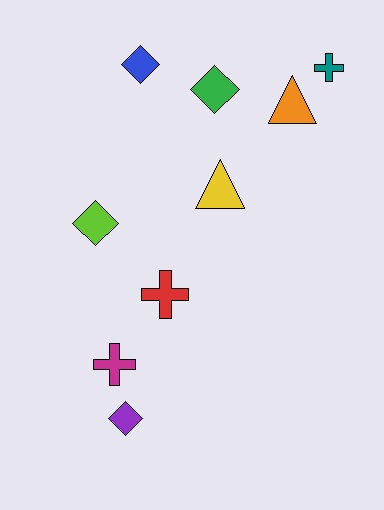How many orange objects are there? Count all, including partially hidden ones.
There is 1 orange object.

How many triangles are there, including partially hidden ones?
There are 2 triangles.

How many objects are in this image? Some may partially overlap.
There are 9 objects.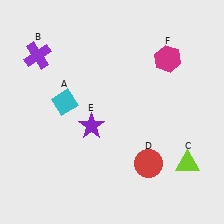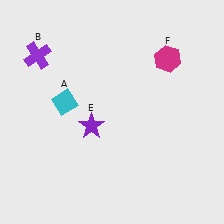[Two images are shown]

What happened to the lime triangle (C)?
The lime triangle (C) was removed in Image 2. It was in the bottom-right area of Image 1.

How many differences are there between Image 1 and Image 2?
There are 2 differences between the two images.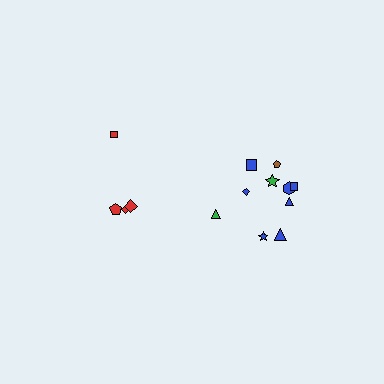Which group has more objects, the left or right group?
The right group.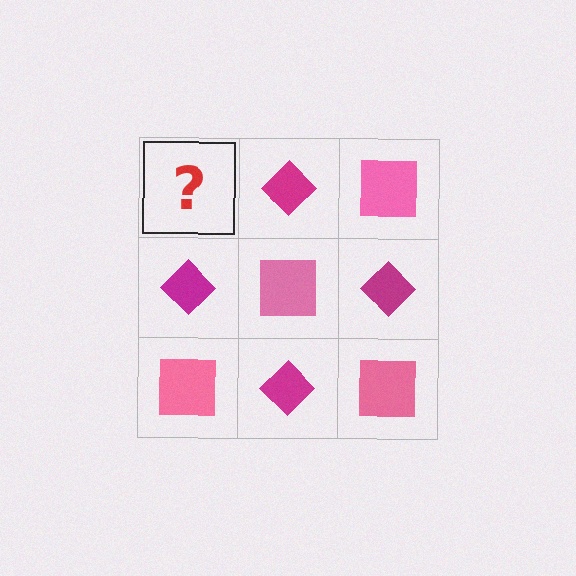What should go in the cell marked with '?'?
The missing cell should contain a pink square.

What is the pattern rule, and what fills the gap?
The rule is that it alternates pink square and magenta diamond in a checkerboard pattern. The gap should be filled with a pink square.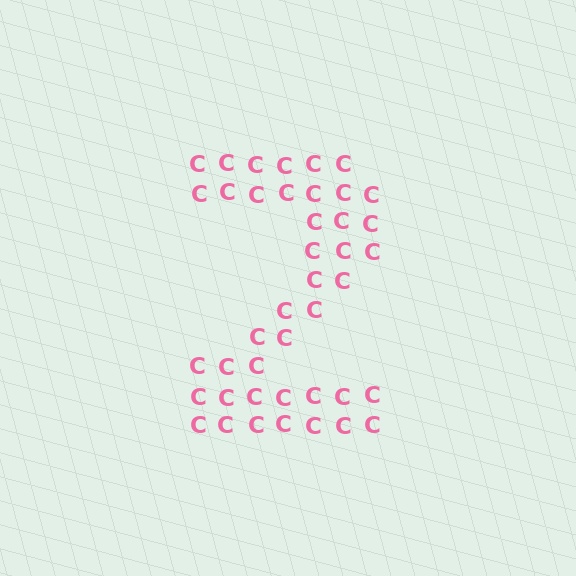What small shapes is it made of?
It is made of small letter C's.